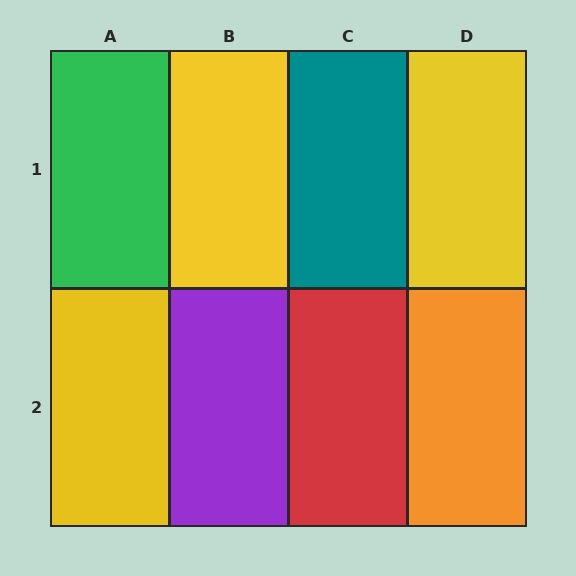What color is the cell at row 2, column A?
Yellow.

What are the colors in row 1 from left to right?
Green, yellow, teal, yellow.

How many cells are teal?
1 cell is teal.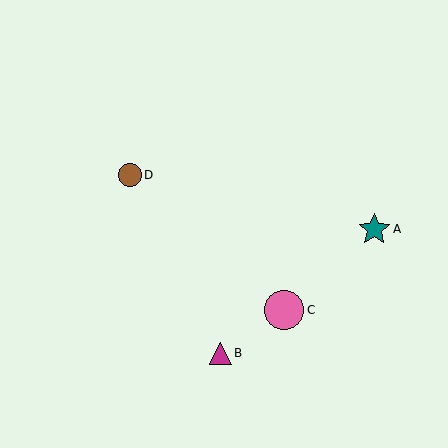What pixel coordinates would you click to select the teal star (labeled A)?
Click at (374, 229) to select the teal star A.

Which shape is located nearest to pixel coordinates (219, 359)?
The magenta triangle (labeled B) at (220, 353) is nearest to that location.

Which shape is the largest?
The pink circle (labeled C) is the largest.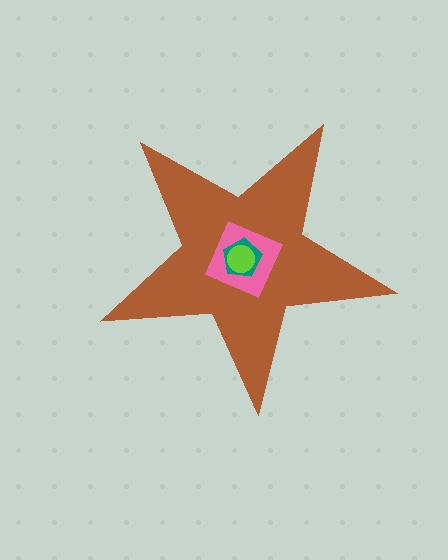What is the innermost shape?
The lime circle.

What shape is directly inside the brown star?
The pink diamond.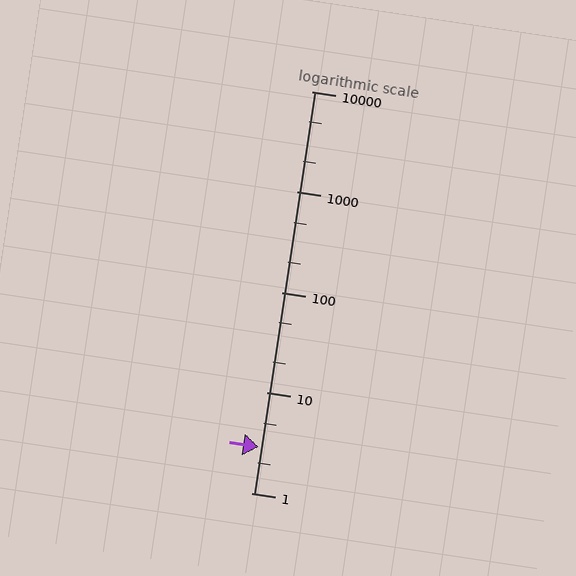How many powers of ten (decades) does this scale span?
The scale spans 4 decades, from 1 to 10000.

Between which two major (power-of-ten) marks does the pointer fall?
The pointer is between 1 and 10.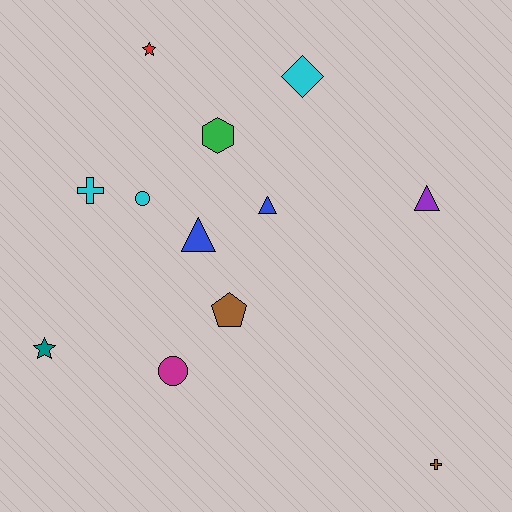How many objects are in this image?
There are 12 objects.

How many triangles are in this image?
There are 3 triangles.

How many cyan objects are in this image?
There are 3 cyan objects.